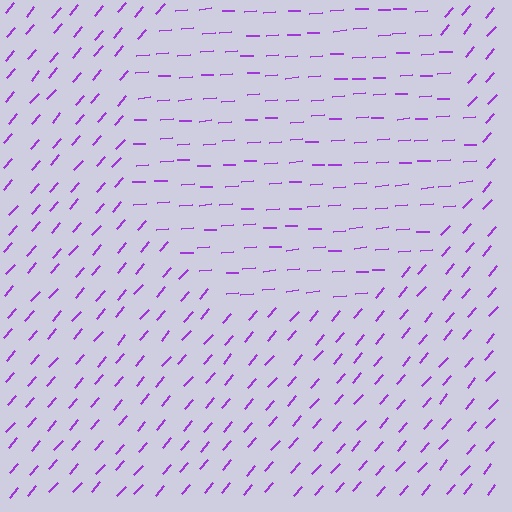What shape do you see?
I see a circle.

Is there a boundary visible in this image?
Yes, there is a texture boundary formed by a change in line orientation.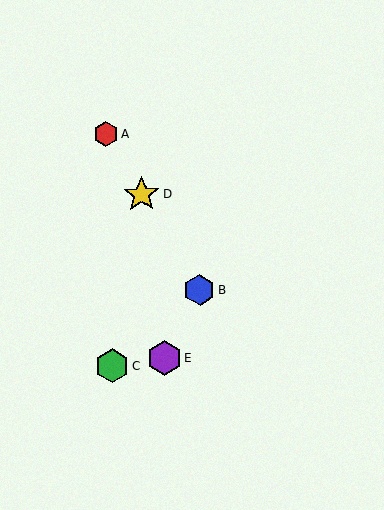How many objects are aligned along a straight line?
3 objects (A, B, D) are aligned along a straight line.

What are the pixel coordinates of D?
Object D is at (142, 194).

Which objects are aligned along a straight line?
Objects A, B, D are aligned along a straight line.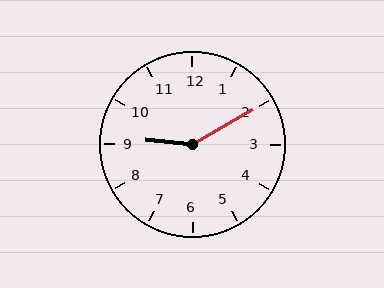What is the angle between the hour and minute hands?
Approximately 145 degrees.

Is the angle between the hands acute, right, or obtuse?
It is obtuse.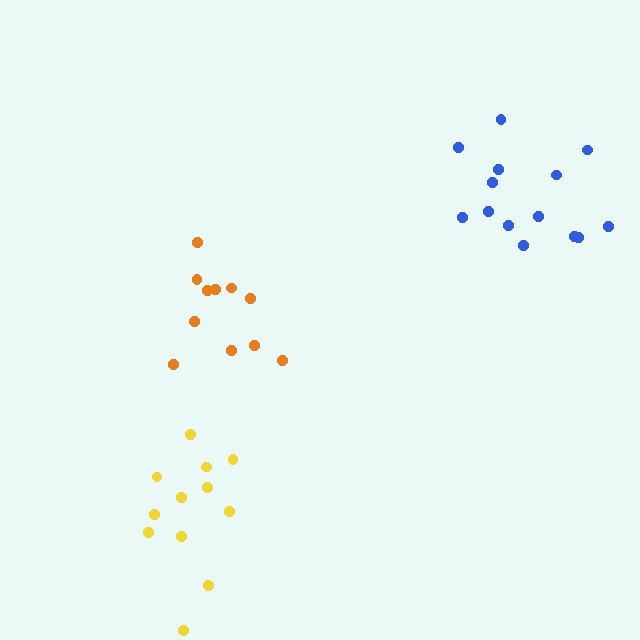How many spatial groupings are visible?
There are 3 spatial groupings.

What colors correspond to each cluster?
The clusters are colored: orange, blue, yellow.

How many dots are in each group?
Group 1: 11 dots, Group 2: 14 dots, Group 3: 12 dots (37 total).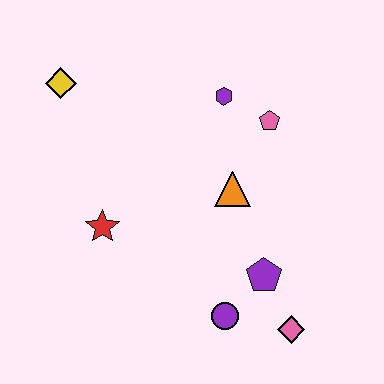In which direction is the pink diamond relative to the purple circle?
The pink diamond is to the right of the purple circle.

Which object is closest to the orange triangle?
The pink pentagon is closest to the orange triangle.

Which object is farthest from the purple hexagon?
The pink diamond is farthest from the purple hexagon.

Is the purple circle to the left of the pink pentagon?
Yes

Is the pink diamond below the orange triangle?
Yes